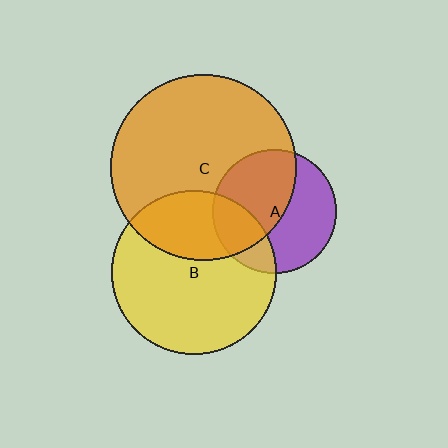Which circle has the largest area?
Circle C (orange).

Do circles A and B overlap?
Yes.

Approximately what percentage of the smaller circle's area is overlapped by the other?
Approximately 25%.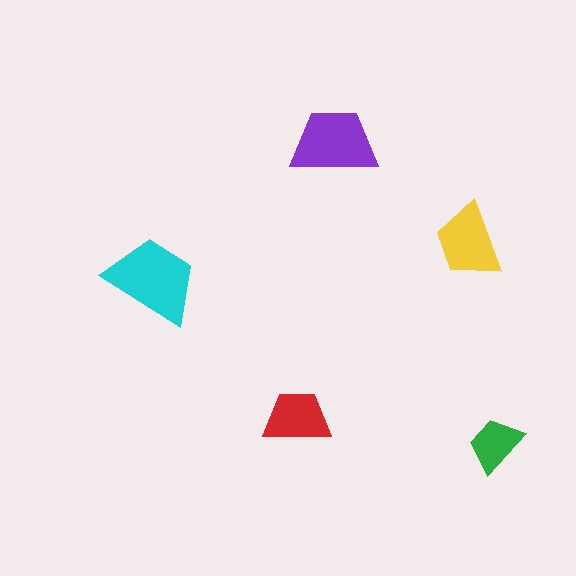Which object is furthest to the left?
The cyan trapezoid is leftmost.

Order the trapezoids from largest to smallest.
the cyan one, the purple one, the yellow one, the red one, the green one.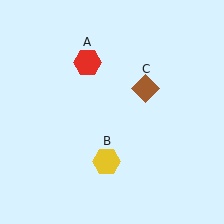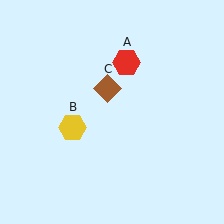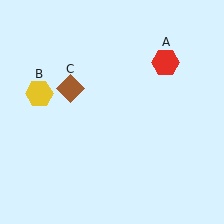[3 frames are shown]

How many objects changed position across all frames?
3 objects changed position: red hexagon (object A), yellow hexagon (object B), brown diamond (object C).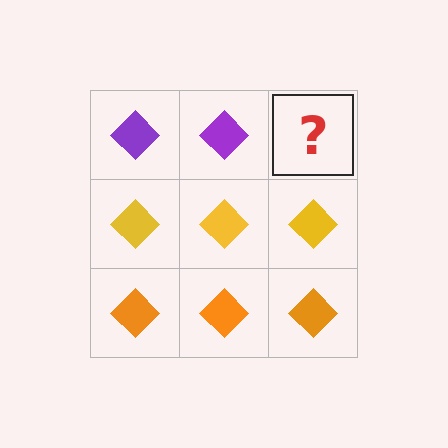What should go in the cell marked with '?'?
The missing cell should contain a purple diamond.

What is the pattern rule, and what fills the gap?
The rule is that each row has a consistent color. The gap should be filled with a purple diamond.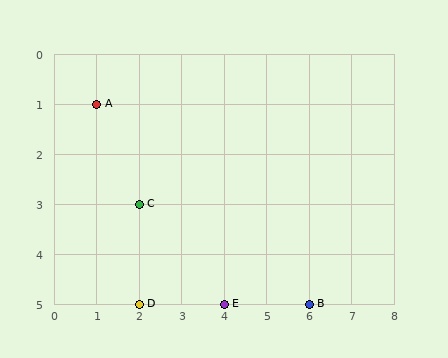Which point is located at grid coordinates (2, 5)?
Point D is at (2, 5).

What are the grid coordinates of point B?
Point B is at grid coordinates (6, 5).